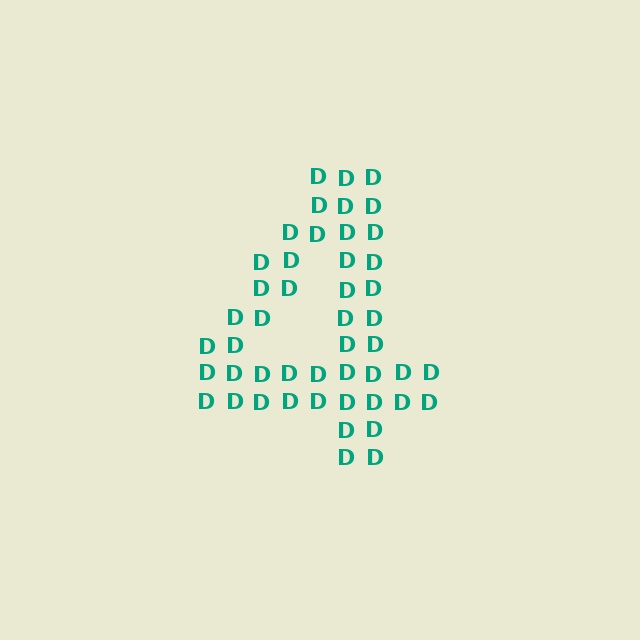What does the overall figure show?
The overall figure shows the digit 4.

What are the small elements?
The small elements are letter D's.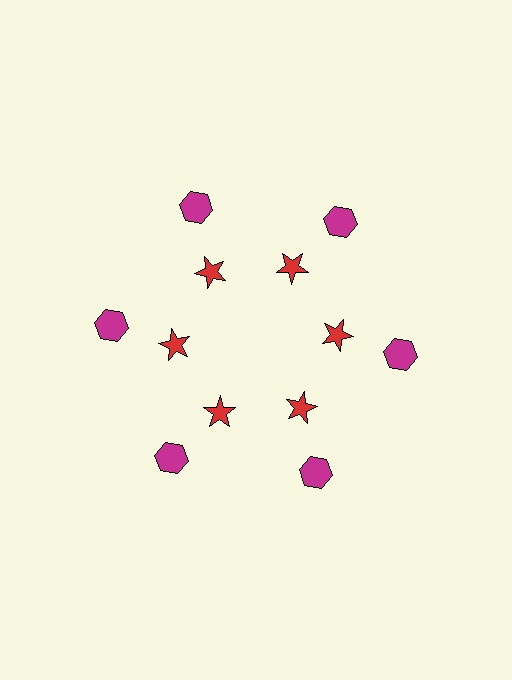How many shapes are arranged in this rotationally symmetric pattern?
There are 12 shapes, arranged in 6 groups of 2.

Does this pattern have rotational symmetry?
Yes, this pattern has 6-fold rotational symmetry. It looks the same after rotating 60 degrees around the center.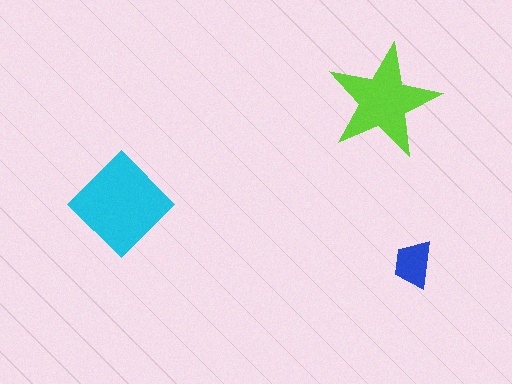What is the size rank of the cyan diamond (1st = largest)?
1st.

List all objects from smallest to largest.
The blue trapezoid, the lime star, the cyan diamond.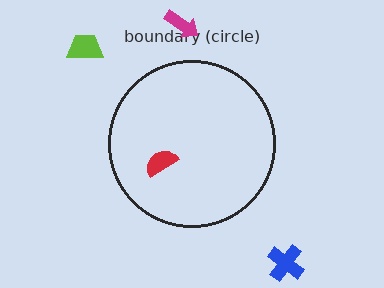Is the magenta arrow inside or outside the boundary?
Outside.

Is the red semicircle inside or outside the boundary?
Inside.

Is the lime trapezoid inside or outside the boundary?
Outside.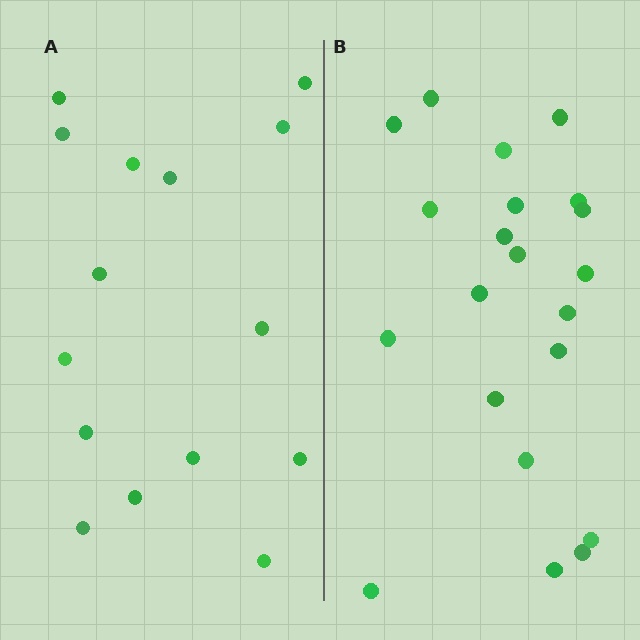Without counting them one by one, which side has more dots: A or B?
Region B (the right region) has more dots.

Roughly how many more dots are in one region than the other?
Region B has about 6 more dots than region A.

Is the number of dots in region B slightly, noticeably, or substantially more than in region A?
Region B has noticeably more, but not dramatically so. The ratio is roughly 1.4 to 1.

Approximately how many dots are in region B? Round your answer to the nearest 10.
About 20 dots. (The exact count is 21, which rounds to 20.)